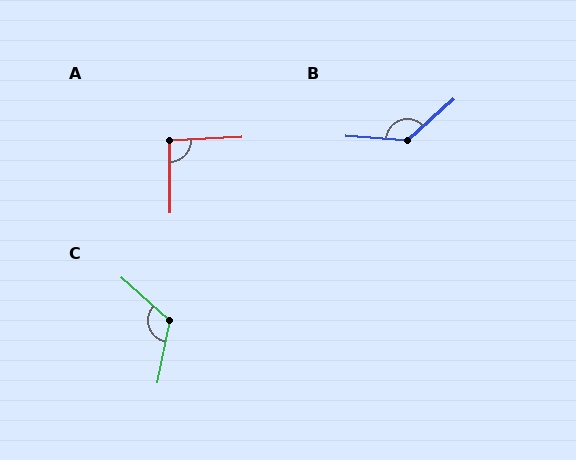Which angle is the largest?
B, at approximately 134 degrees.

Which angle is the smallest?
A, at approximately 93 degrees.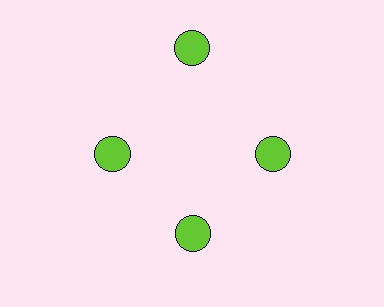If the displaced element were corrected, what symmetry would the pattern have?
It would have 4-fold rotational symmetry — the pattern would map onto itself every 90 degrees.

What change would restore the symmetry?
The symmetry would be restored by moving it inward, back onto the ring so that all 4 circles sit at equal angles and equal distance from the center.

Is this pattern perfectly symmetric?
No. The 4 lime circles are arranged in a ring, but one element near the 12 o'clock position is pushed outward from the center, breaking the 4-fold rotational symmetry.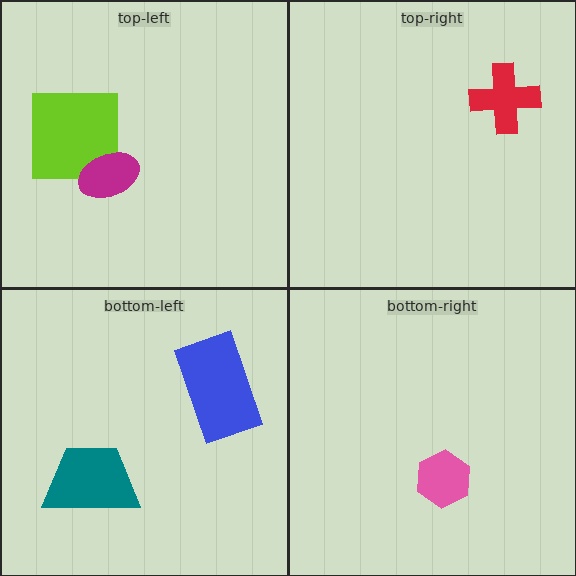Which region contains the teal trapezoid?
The bottom-left region.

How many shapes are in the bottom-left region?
2.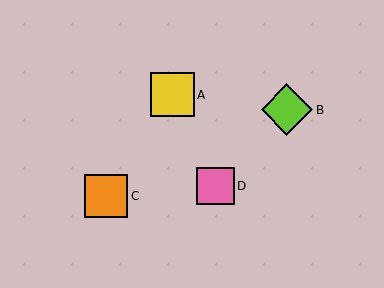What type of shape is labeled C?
Shape C is an orange square.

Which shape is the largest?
The lime diamond (labeled B) is the largest.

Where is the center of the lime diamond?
The center of the lime diamond is at (287, 110).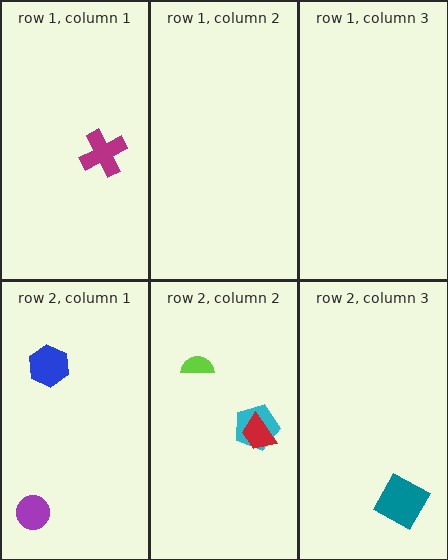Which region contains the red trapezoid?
The row 2, column 2 region.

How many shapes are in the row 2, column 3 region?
1.